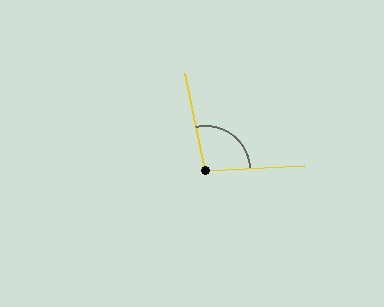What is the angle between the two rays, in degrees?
Approximately 100 degrees.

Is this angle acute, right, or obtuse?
It is obtuse.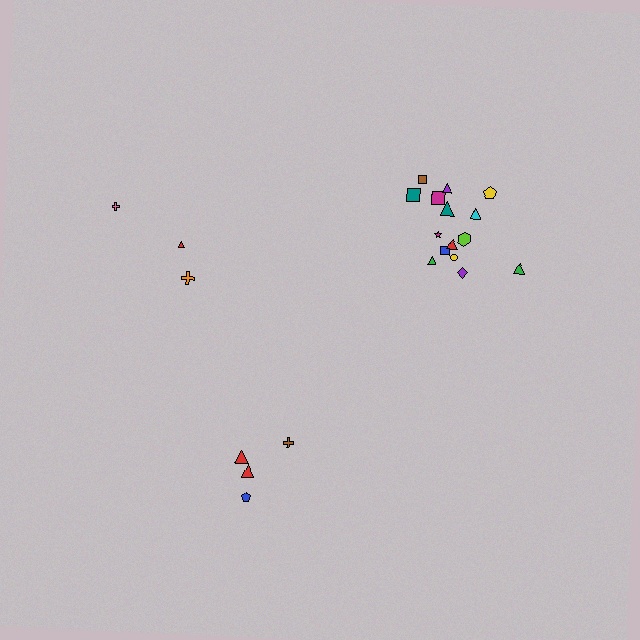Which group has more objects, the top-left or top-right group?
The top-right group.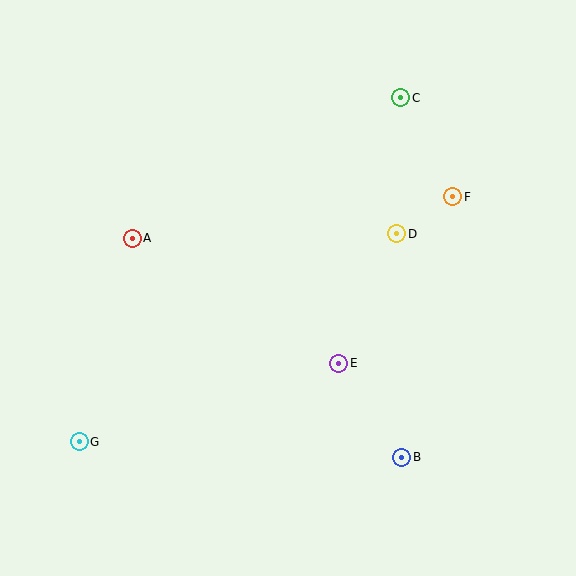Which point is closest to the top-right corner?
Point C is closest to the top-right corner.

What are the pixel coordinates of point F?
Point F is at (453, 197).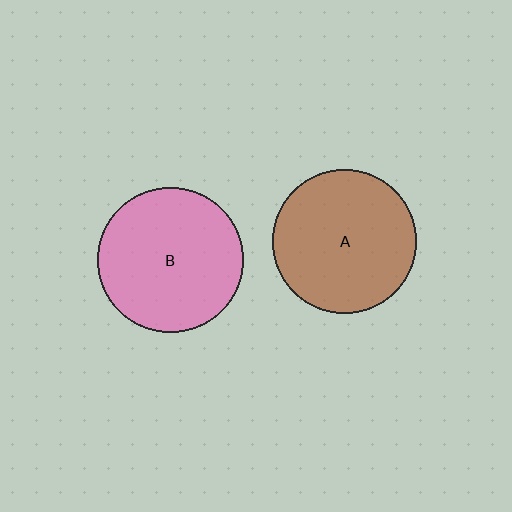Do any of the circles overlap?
No, none of the circles overlap.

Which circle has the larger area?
Circle B (pink).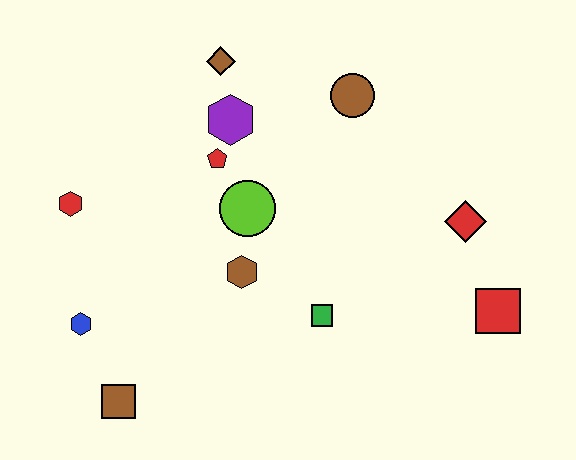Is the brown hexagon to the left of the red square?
Yes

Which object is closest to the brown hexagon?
The lime circle is closest to the brown hexagon.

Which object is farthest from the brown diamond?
The red square is farthest from the brown diamond.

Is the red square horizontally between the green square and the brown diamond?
No